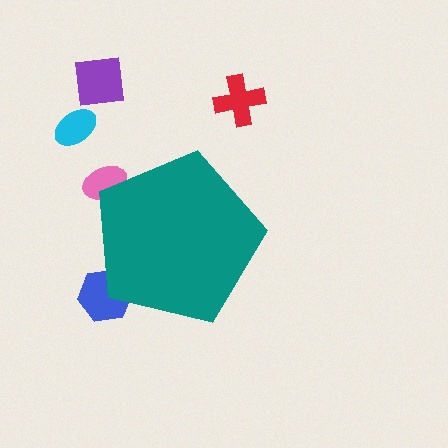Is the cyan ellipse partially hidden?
No, the cyan ellipse is fully visible.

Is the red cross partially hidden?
No, the red cross is fully visible.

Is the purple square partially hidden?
No, the purple square is fully visible.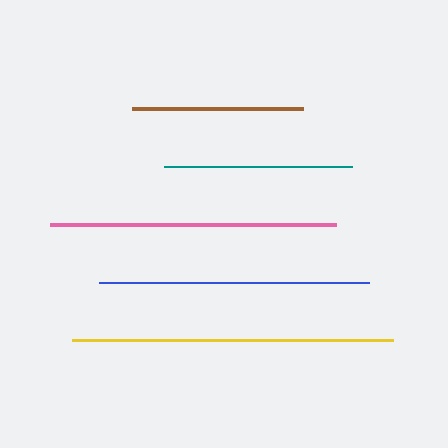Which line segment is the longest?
The yellow line is the longest at approximately 322 pixels.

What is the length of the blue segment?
The blue segment is approximately 271 pixels long.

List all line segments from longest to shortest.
From longest to shortest: yellow, pink, blue, teal, brown.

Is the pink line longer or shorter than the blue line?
The pink line is longer than the blue line.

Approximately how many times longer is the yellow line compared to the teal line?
The yellow line is approximately 1.7 times the length of the teal line.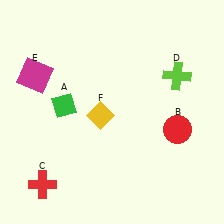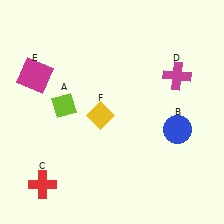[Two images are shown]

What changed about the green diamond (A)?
In Image 1, A is green. In Image 2, it changed to lime.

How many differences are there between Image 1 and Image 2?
There are 3 differences between the two images.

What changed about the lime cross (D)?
In Image 1, D is lime. In Image 2, it changed to magenta.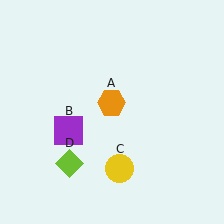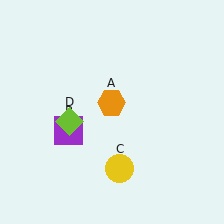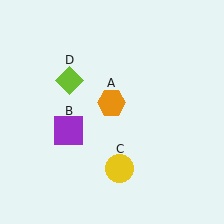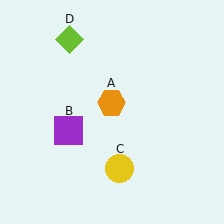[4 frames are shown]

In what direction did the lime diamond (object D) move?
The lime diamond (object D) moved up.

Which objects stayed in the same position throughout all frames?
Orange hexagon (object A) and purple square (object B) and yellow circle (object C) remained stationary.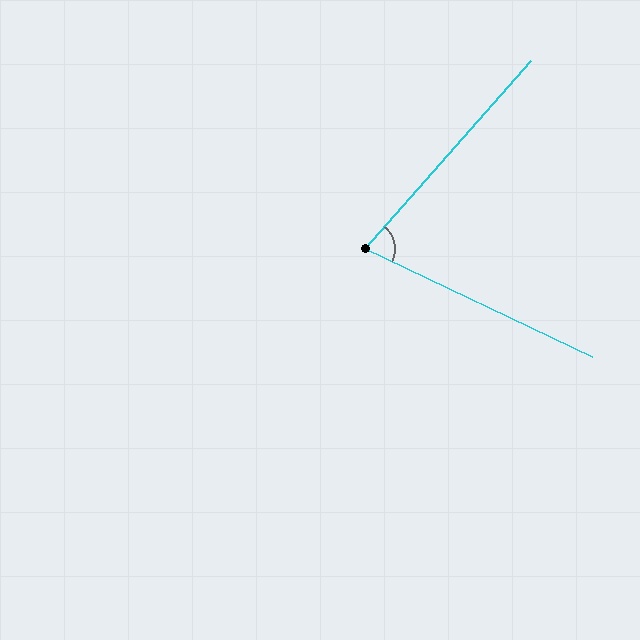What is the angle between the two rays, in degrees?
Approximately 74 degrees.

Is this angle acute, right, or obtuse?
It is acute.